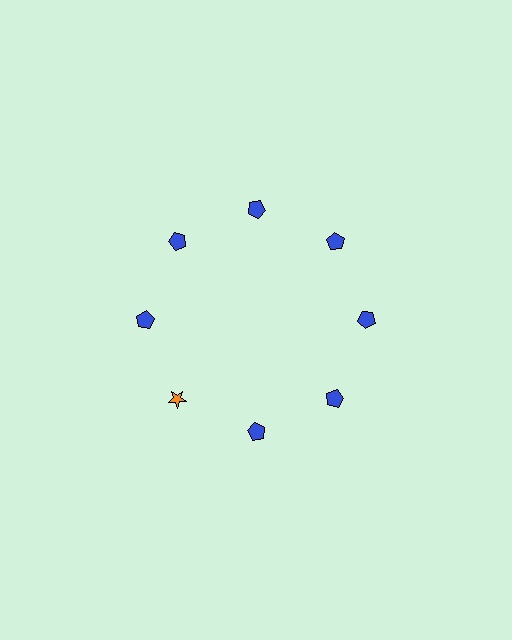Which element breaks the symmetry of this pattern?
The orange star at roughly the 8 o'clock position breaks the symmetry. All other shapes are blue pentagons.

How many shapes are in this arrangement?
There are 8 shapes arranged in a ring pattern.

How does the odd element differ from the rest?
It differs in both color (orange instead of blue) and shape (star instead of pentagon).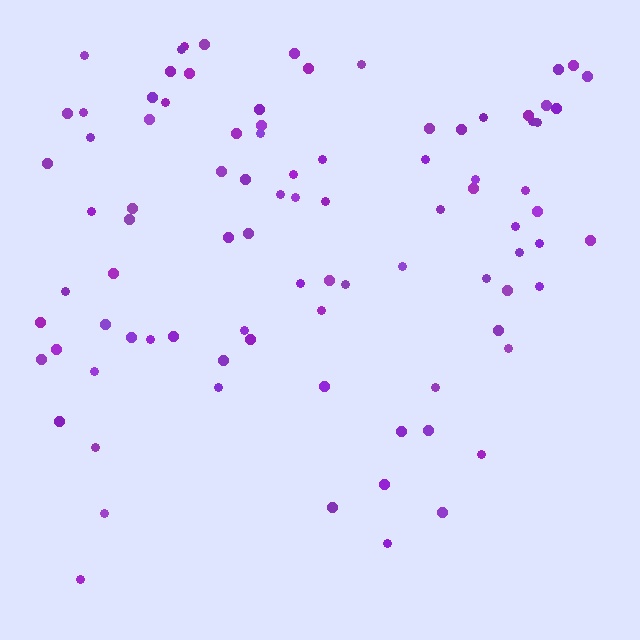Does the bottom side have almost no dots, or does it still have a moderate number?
Still a moderate number, just noticeably fewer than the top.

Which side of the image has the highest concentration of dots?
The top.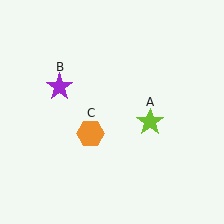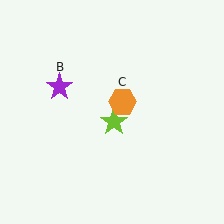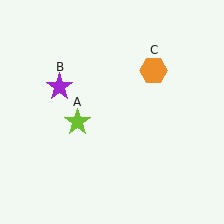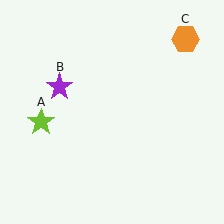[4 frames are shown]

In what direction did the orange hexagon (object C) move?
The orange hexagon (object C) moved up and to the right.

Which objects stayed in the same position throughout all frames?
Purple star (object B) remained stationary.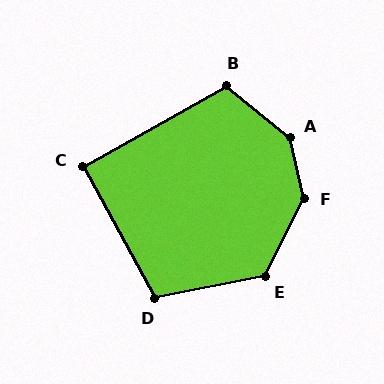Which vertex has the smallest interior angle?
C, at approximately 91 degrees.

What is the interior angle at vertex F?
Approximately 141 degrees (obtuse).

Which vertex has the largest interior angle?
A, at approximately 142 degrees.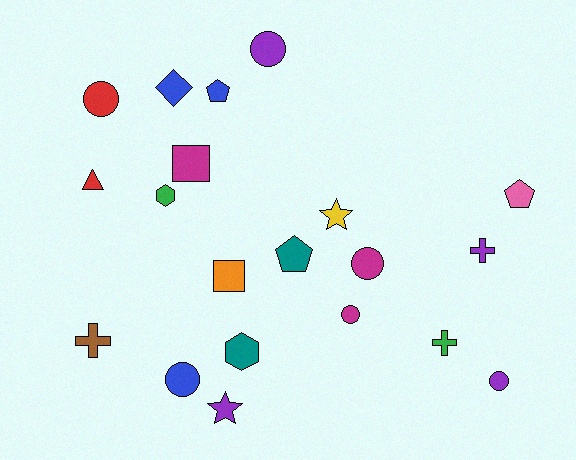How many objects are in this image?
There are 20 objects.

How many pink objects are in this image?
There is 1 pink object.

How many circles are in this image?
There are 6 circles.